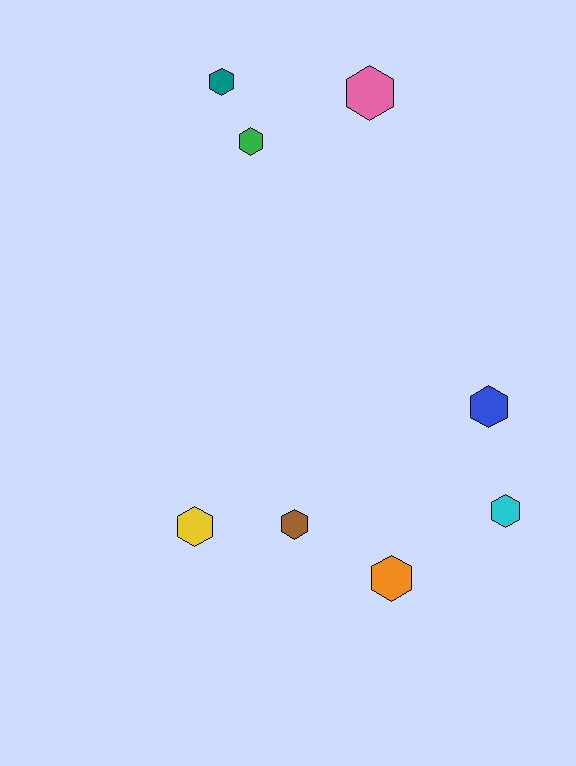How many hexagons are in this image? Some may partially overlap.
There are 8 hexagons.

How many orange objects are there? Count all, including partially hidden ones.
There is 1 orange object.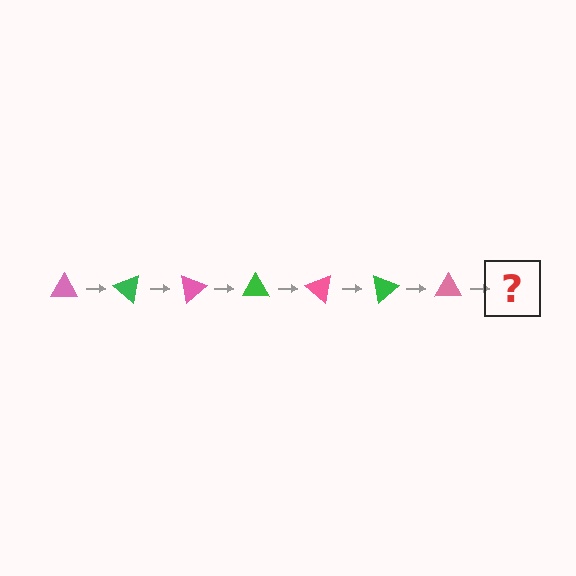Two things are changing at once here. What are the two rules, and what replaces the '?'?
The two rules are that it rotates 40 degrees each step and the color cycles through pink and green. The '?' should be a green triangle, rotated 280 degrees from the start.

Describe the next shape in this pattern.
It should be a green triangle, rotated 280 degrees from the start.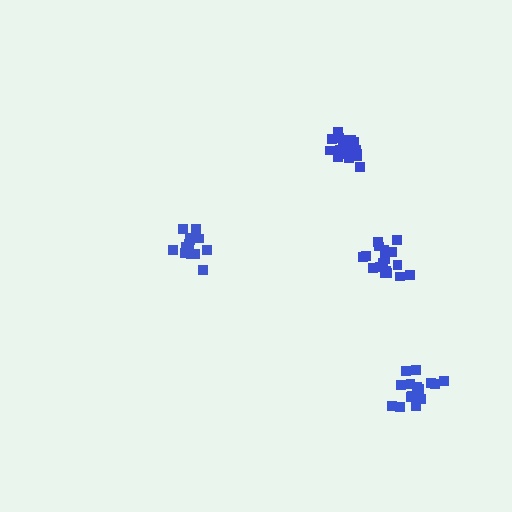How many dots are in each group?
Group 1: 16 dots, Group 2: 20 dots, Group 3: 16 dots, Group 4: 18 dots (70 total).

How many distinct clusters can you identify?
There are 4 distinct clusters.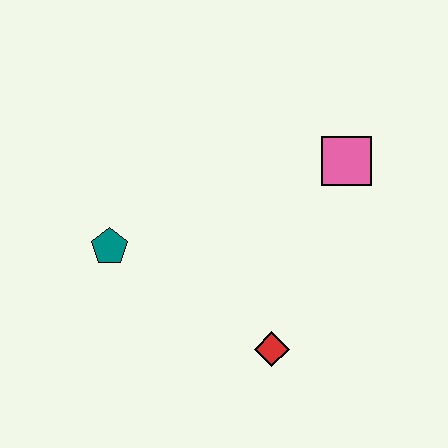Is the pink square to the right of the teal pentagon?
Yes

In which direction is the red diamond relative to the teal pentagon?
The red diamond is to the right of the teal pentagon.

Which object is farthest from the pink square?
The teal pentagon is farthest from the pink square.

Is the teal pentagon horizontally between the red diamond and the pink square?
No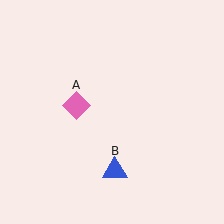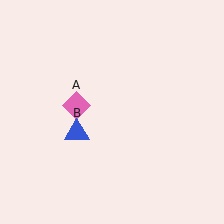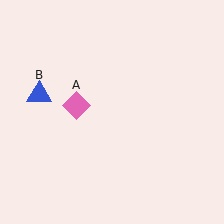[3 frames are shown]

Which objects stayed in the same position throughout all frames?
Pink diamond (object A) remained stationary.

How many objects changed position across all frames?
1 object changed position: blue triangle (object B).